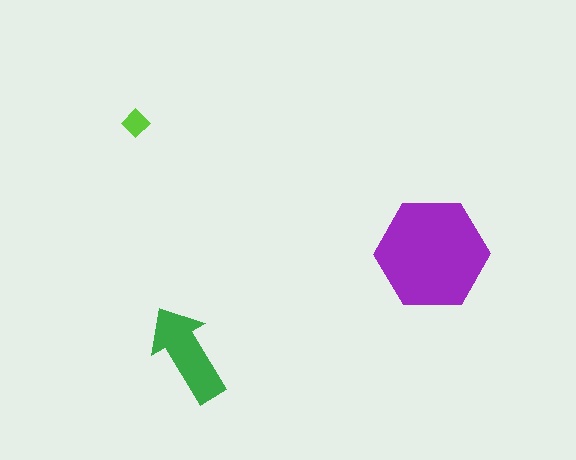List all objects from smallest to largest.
The lime diamond, the green arrow, the purple hexagon.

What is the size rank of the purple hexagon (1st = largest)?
1st.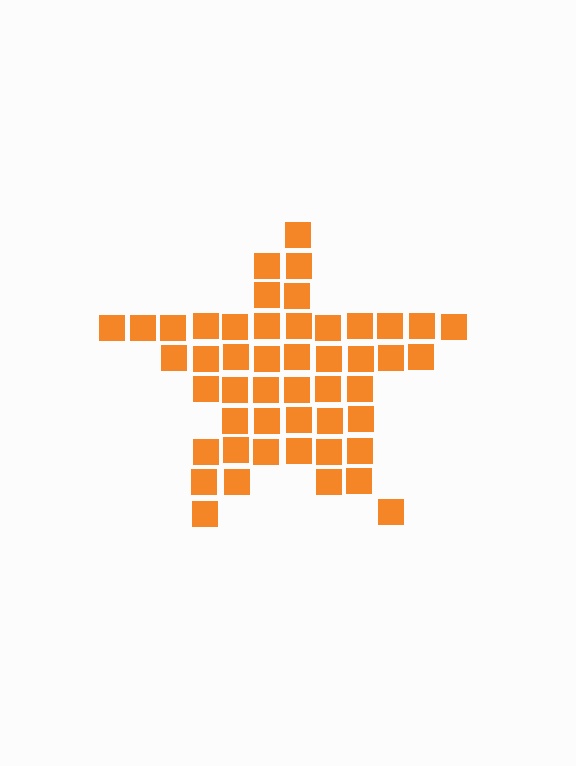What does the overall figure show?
The overall figure shows a star.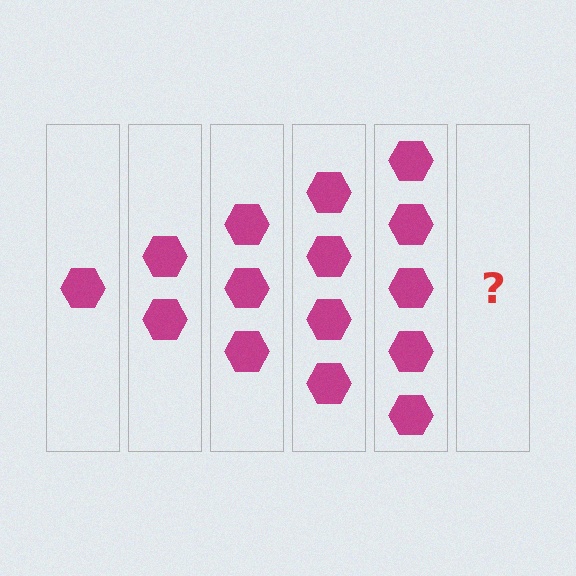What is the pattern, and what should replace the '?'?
The pattern is that each step adds one more hexagon. The '?' should be 6 hexagons.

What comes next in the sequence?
The next element should be 6 hexagons.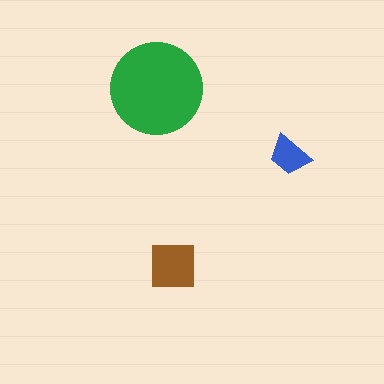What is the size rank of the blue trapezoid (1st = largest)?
3rd.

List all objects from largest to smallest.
The green circle, the brown square, the blue trapezoid.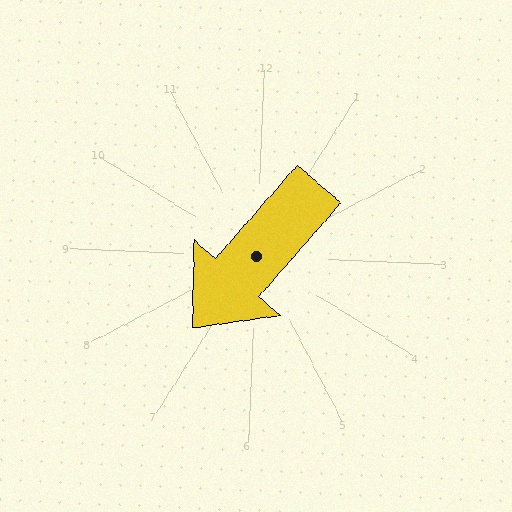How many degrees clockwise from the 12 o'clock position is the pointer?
Approximately 219 degrees.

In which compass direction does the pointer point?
Southwest.